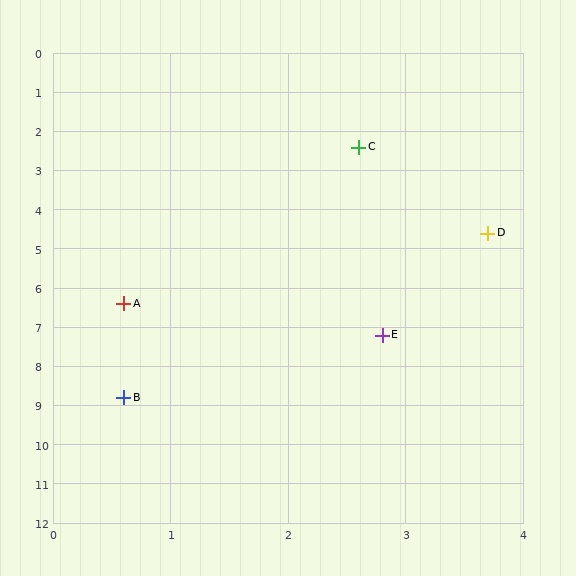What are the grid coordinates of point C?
Point C is at approximately (2.6, 2.4).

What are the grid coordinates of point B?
Point B is at approximately (0.6, 8.8).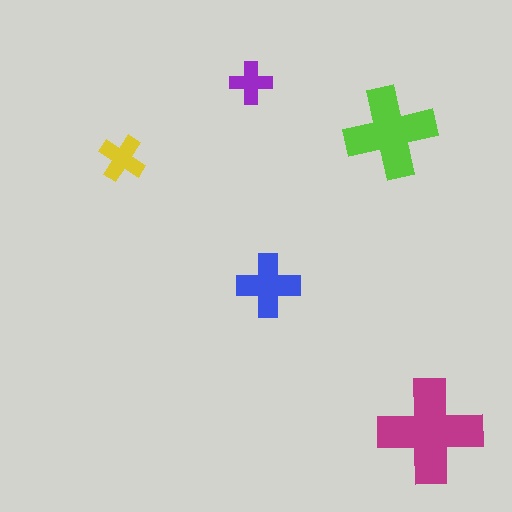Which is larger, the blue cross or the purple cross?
The blue one.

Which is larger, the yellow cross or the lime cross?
The lime one.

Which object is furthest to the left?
The yellow cross is leftmost.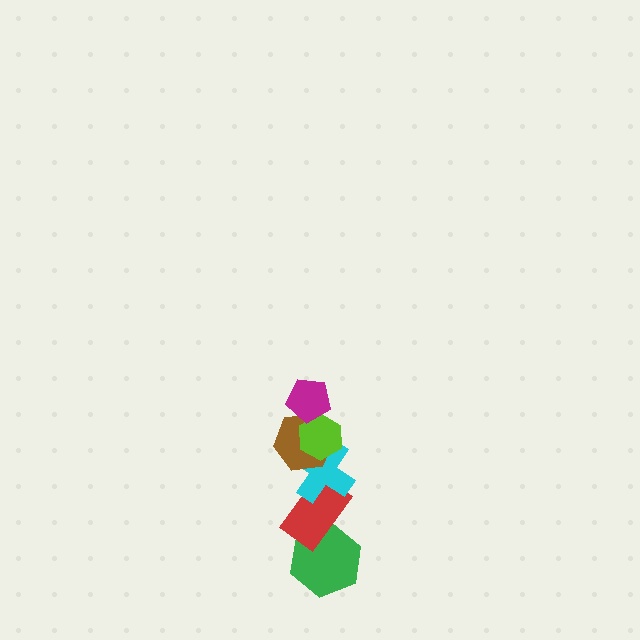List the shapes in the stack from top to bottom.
From top to bottom: the magenta pentagon, the lime hexagon, the brown hexagon, the cyan cross, the red rectangle, the green hexagon.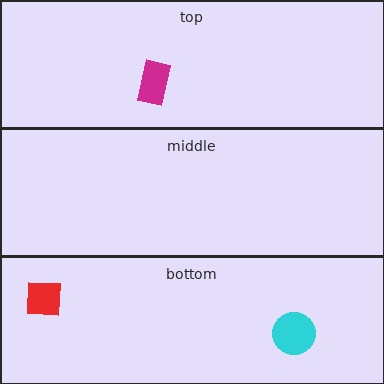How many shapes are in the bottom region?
2.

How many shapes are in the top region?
1.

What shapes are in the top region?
The magenta rectangle.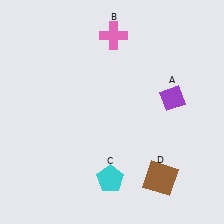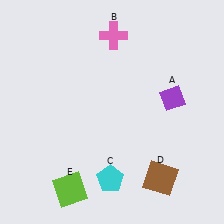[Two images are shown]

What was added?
A lime square (E) was added in Image 2.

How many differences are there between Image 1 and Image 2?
There is 1 difference between the two images.